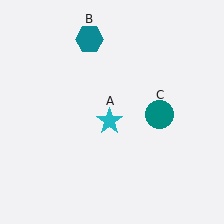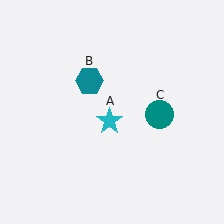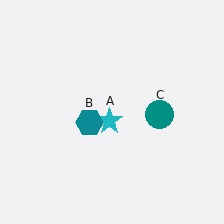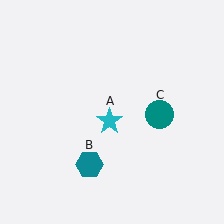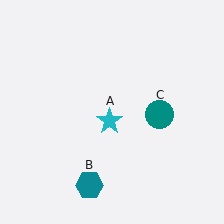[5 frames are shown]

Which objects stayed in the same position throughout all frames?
Cyan star (object A) and teal circle (object C) remained stationary.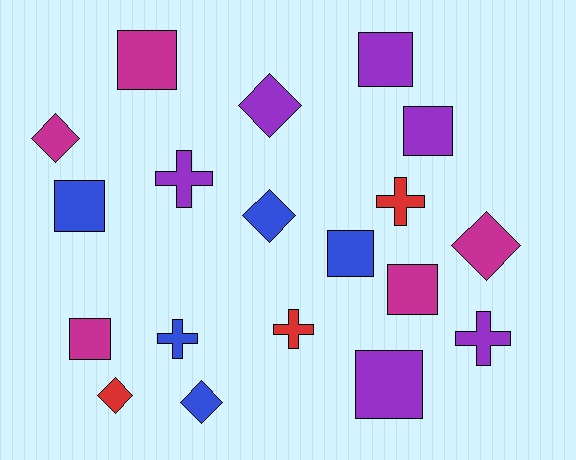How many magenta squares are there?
There are 3 magenta squares.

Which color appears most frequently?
Purple, with 6 objects.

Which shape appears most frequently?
Square, with 8 objects.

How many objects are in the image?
There are 19 objects.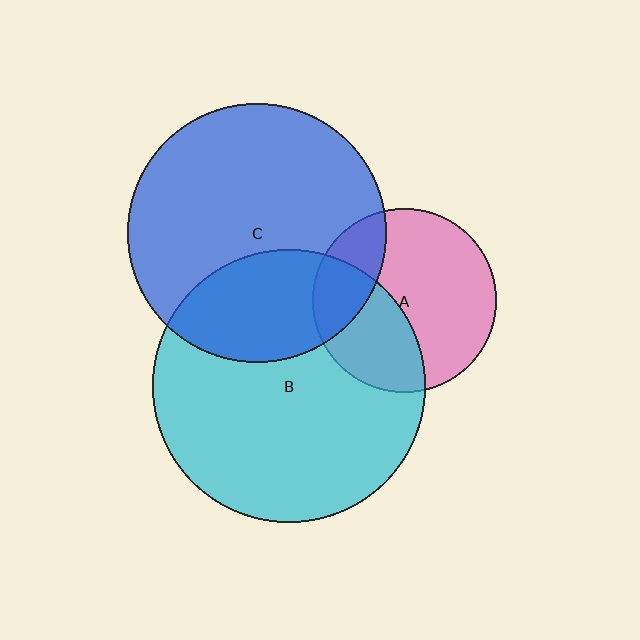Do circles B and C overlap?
Yes.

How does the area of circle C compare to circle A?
Approximately 2.0 times.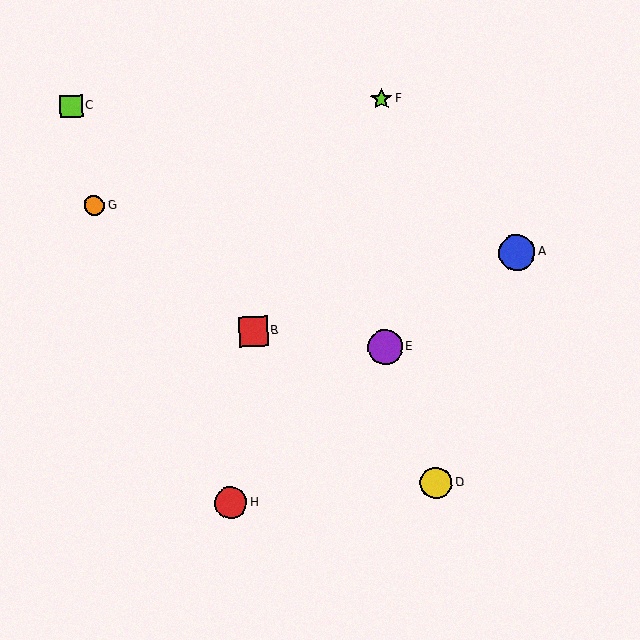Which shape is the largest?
The blue circle (labeled A) is the largest.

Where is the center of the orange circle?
The center of the orange circle is at (94, 206).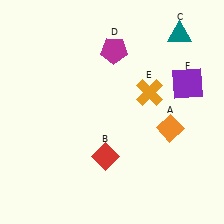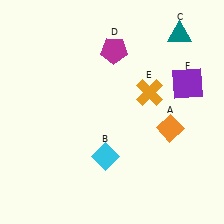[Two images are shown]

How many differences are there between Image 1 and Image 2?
There is 1 difference between the two images.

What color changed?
The diamond (B) changed from red in Image 1 to cyan in Image 2.